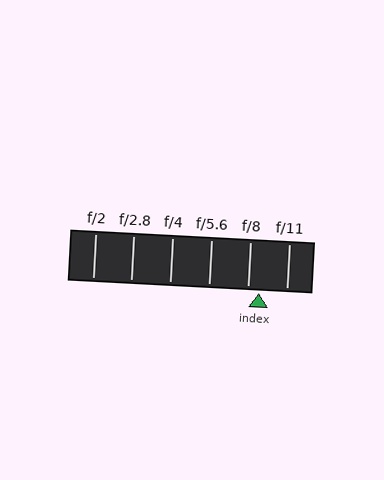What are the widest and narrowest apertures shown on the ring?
The widest aperture shown is f/2 and the narrowest is f/11.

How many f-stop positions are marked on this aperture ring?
There are 6 f-stop positions marked.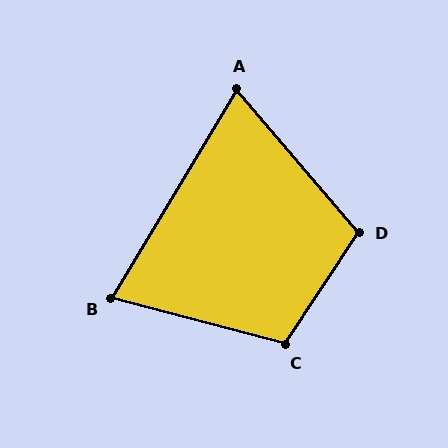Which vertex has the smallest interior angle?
A, at approximately 72 degrees.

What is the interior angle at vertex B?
Approximately 74 degrees (acute).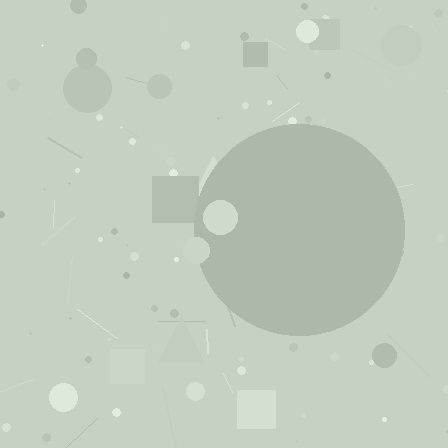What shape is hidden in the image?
A circle is hidden in the image.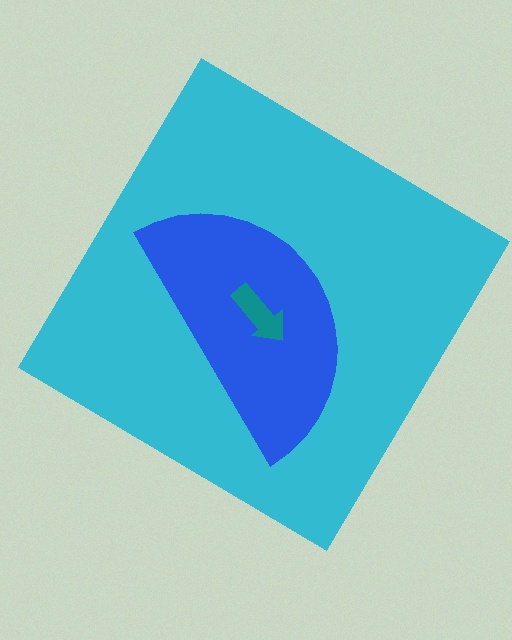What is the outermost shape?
The cyan diamond.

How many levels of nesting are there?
3.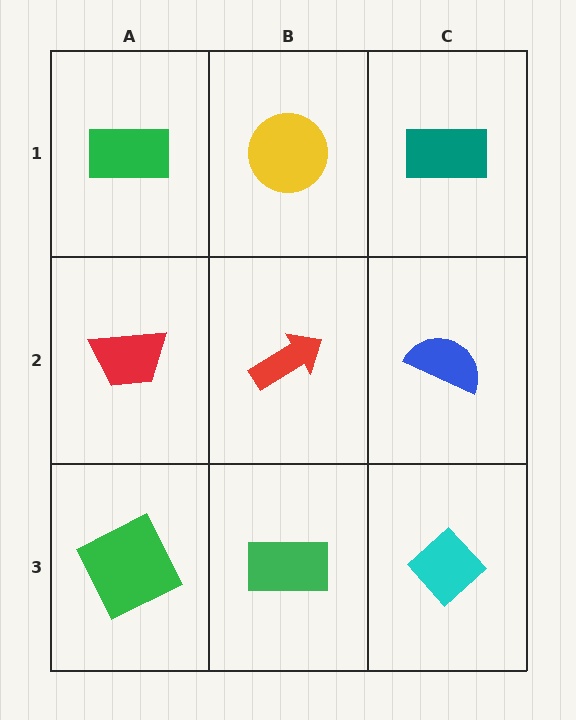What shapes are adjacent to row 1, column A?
A red trapezoid (row 2, column A), a yellow circle (row 1, column B).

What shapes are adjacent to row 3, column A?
A red trapezoid (row 2, column A), a green rectangle (row 3, column B).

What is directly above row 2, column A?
A green rectangle.